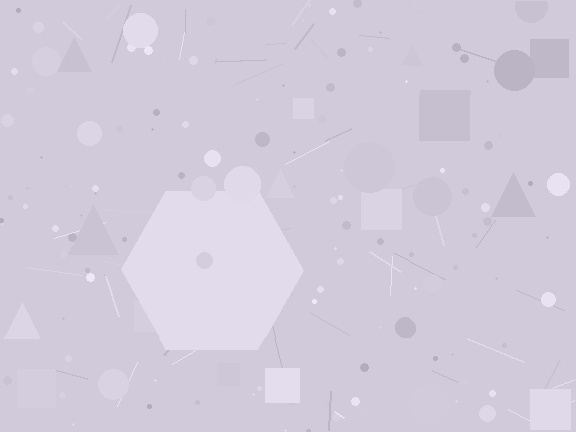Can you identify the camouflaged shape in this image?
The camouflaged shape is a hexagon.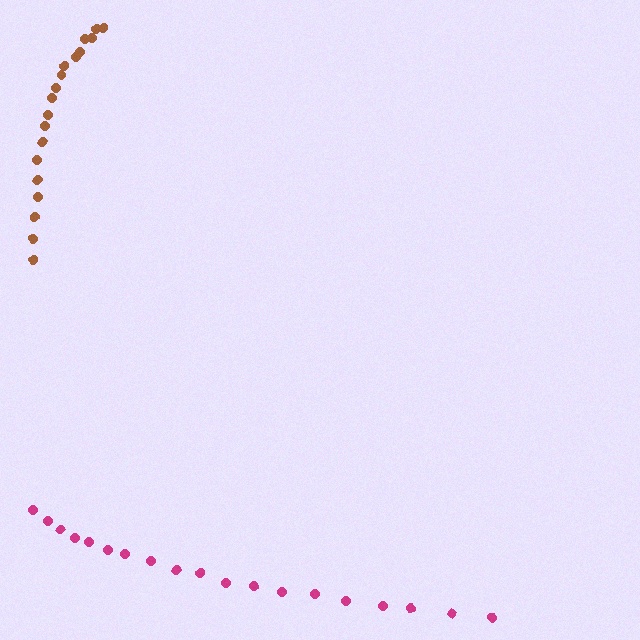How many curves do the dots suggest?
There are 2 distinct paths.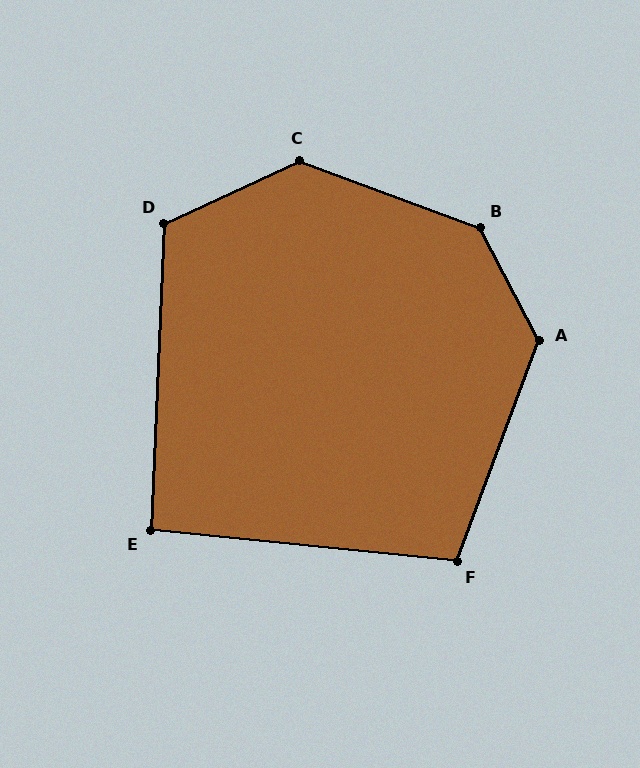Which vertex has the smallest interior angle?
E, at approximately 93 degrees.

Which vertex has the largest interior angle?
B, at approximately 138 degrees.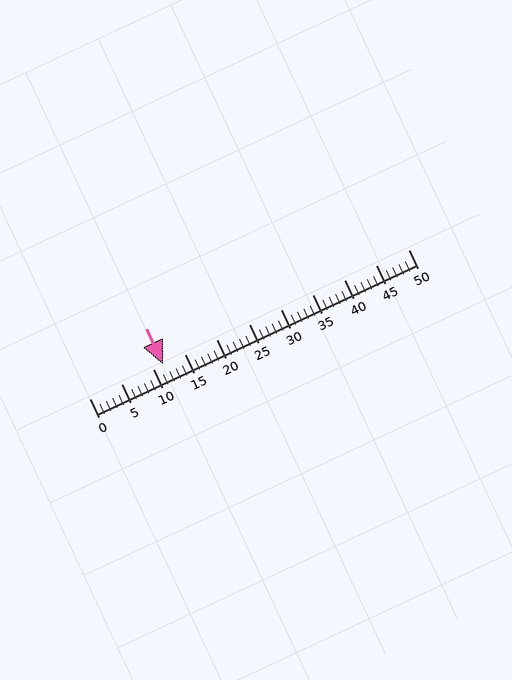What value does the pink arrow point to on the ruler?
The pink arrow points to approximately 12.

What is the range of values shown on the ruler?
The ruler shows values from 0 to 50.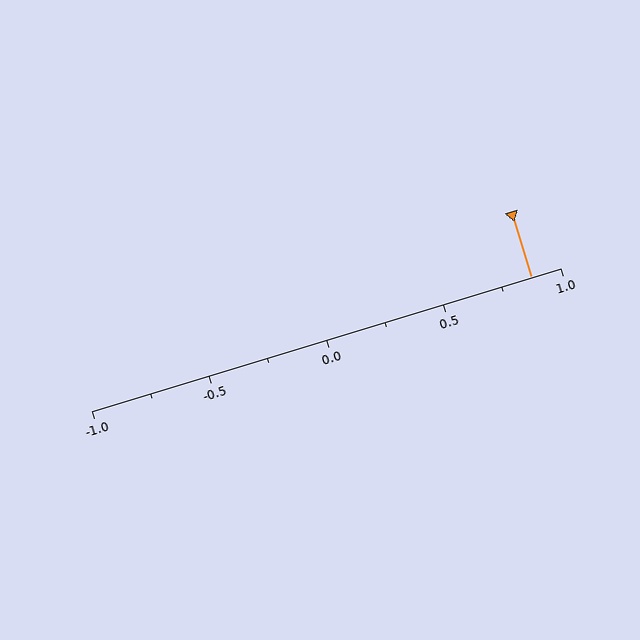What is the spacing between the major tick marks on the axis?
The major ticks are spaced 0.5 apart.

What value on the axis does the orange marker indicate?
The marker indicates approximately 0.88.